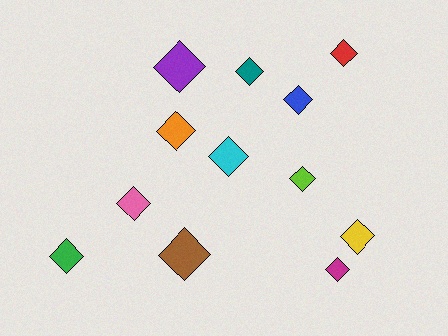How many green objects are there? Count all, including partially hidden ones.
There is 1 green object.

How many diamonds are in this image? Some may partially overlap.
There are 12 diamonds.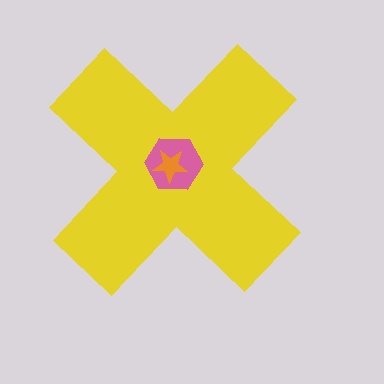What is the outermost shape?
The yellow cross.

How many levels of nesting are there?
3.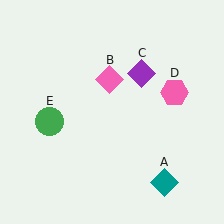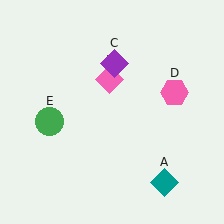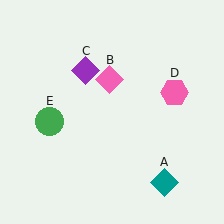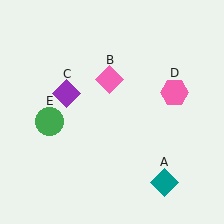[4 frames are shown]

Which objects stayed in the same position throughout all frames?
Teal diamond (object A) and pink diamond (object B) and pink hexagon (object D) and green circle (object E) remained stationary.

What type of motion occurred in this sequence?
The purple diamond (object C) rotated counterclockwise around the center of the scene.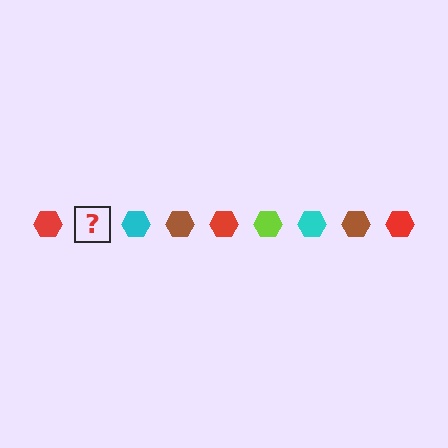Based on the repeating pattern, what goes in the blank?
The blank should be a lime hexagon.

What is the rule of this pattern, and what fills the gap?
The rule is that the pattern cycles through red, lime, cyan, brown hexagons. The gap should be filled with a lime hexagon.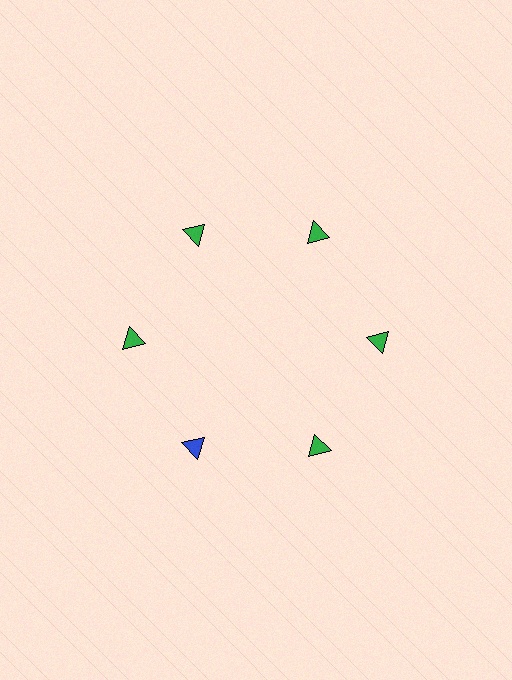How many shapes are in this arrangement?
There are 6 shapes arranged in a ring pattern.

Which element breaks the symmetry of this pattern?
The blue triangle at roughly the 7 o'clock position breaks the symmetry. All other shapes are green triangles.